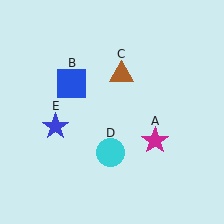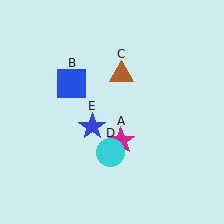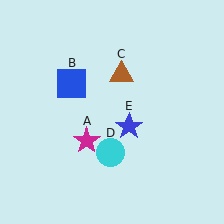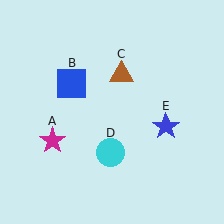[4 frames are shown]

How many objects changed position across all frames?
2 objects changed position: magenta star (object A), blue star (object E).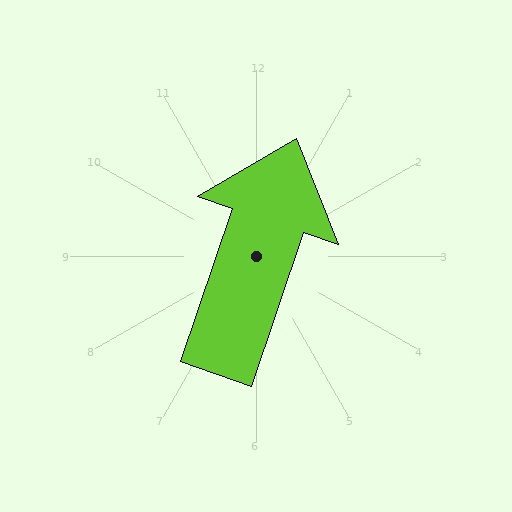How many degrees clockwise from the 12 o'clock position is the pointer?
Approximately 19 degrees.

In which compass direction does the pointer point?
North.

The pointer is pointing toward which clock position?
Roughly 1 o'clock.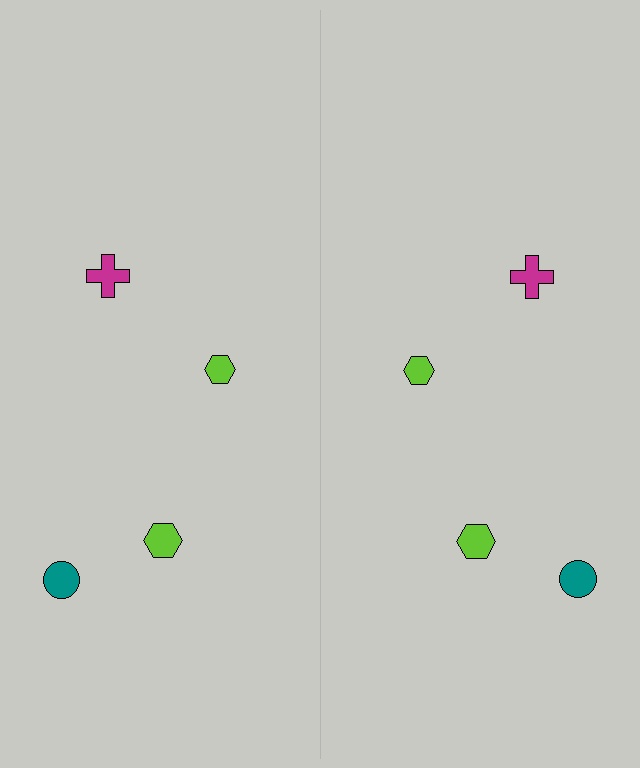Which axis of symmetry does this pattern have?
The pattern has a vertical axis of symmetry running through the center of the image.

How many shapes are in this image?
There are 8 shapes in this image.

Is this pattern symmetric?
Yes, this pattern has bilateral (reflection) symmetry.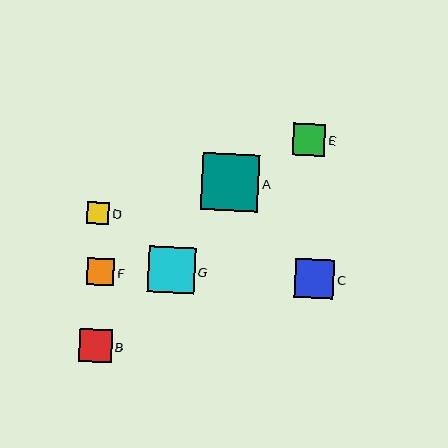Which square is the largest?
Square A is the largest with a size of approximately 57 pixels.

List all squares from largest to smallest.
From largest to smallest: A, G, C, B, E, F, D.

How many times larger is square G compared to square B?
Square G is approximately 1.4 times the size of square B.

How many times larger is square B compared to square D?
Square B is approximately 1.5 times the size of square D.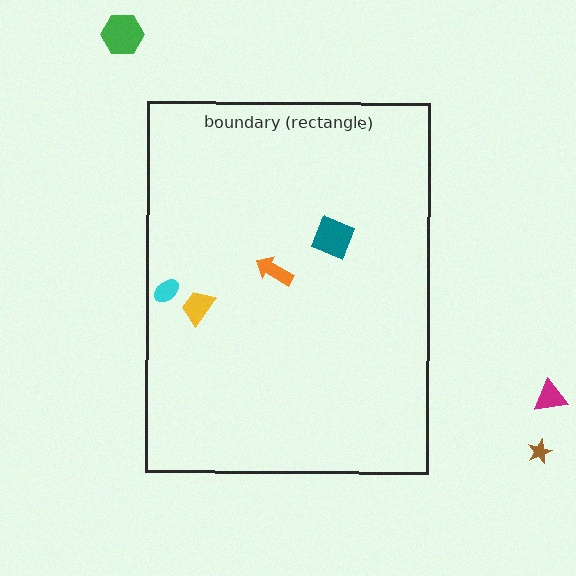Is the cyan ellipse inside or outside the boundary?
Inside.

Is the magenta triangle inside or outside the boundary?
Outside.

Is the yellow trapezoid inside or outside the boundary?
Inside.